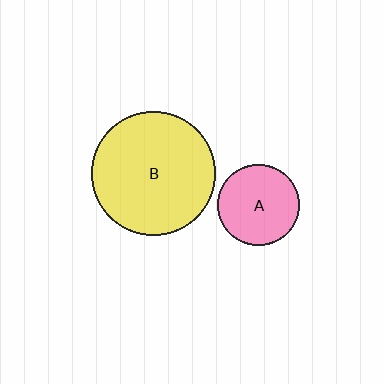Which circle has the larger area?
Circle B (yellow).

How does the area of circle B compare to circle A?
Approximately 2.3 times.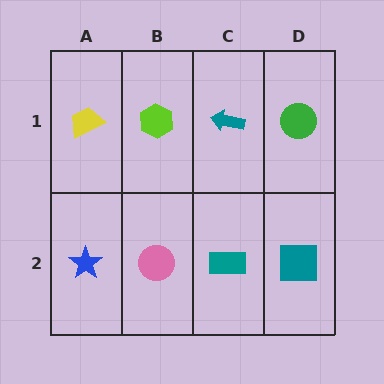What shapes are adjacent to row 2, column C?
A teal arrow (row 1, column C), a pink circle (row 2, column B), a teal square (row 2, column D).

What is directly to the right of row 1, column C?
A green circle.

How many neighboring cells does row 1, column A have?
2.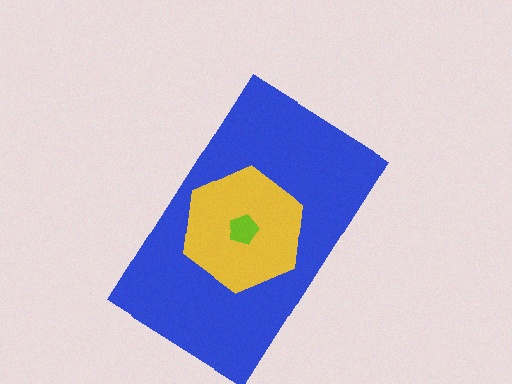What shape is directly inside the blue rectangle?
The yellow hexagon.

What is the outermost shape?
The blue rectangle.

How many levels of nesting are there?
3.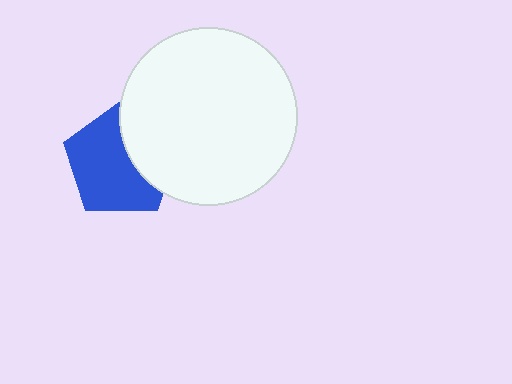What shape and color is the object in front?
The object in front is a white circle.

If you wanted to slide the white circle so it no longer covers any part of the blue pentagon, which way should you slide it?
Slide it right — that is the most direct way to separate the two shapes.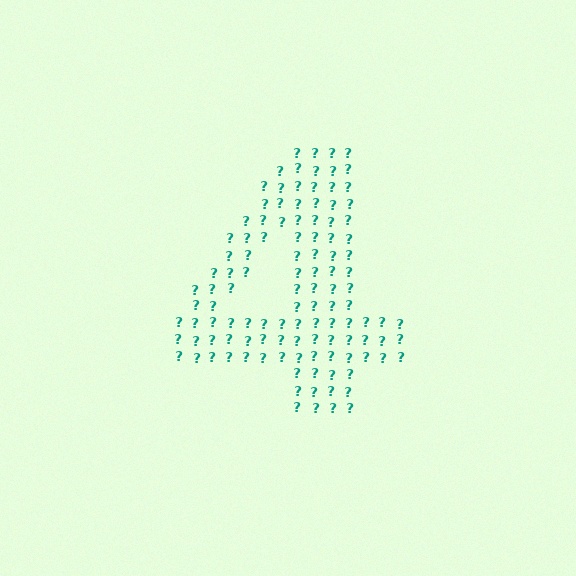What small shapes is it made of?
It is made of small question marks.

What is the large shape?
The large shape is the digit 4.